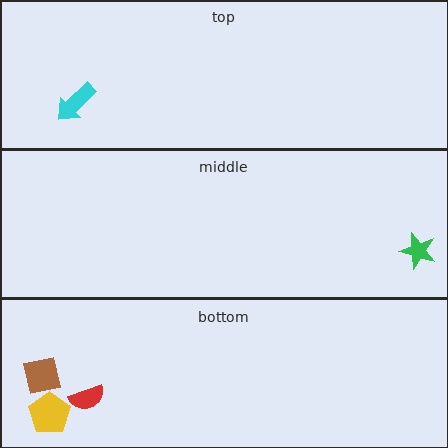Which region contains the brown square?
The bottom region.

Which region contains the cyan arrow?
The top region.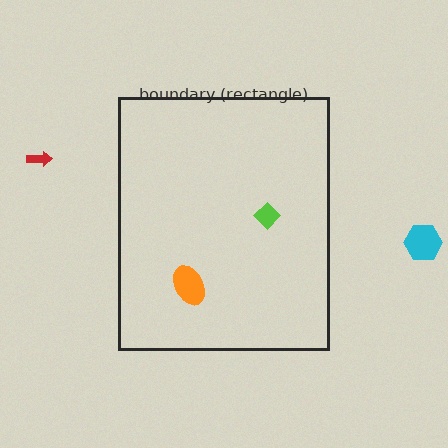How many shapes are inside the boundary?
2 inside, 2 outside.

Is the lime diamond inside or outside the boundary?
Inside.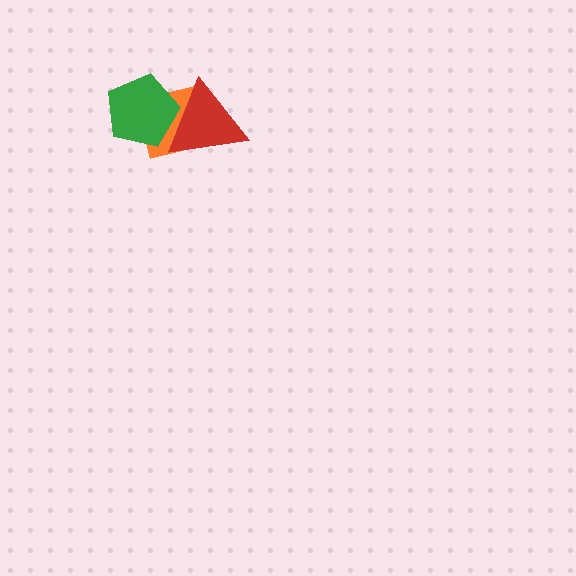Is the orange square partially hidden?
Yes, it is partially covered by another shape.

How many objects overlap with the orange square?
2 objects overlap with the orange square.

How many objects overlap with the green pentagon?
2 objects overlap with the green pentagon.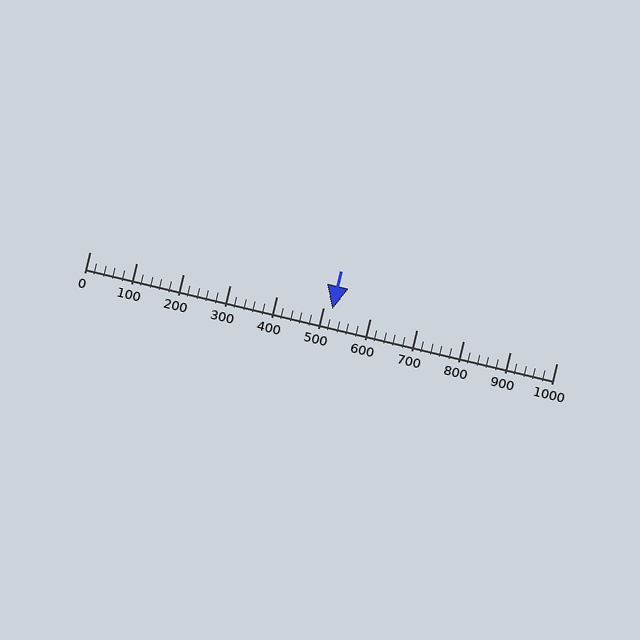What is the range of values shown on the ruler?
The ruler shows values from 0 to 1000.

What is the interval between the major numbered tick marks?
The major tick marks are spaced 100 units apart.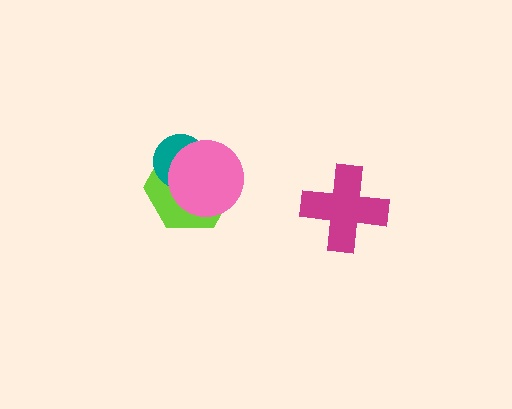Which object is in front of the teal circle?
The pink circle is in front of the teal circle.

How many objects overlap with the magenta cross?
0 objects overlap with the magenta cross.